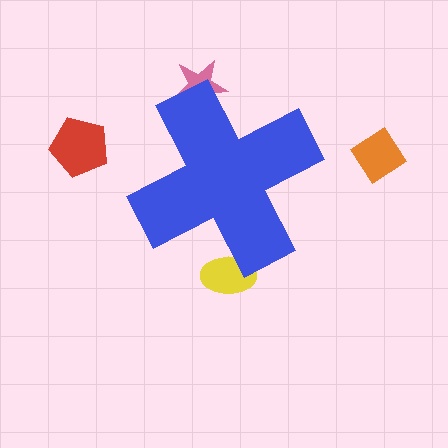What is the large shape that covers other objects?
A blue cross.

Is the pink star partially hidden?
Yes, the pink star is partially hidden behind the blue cross.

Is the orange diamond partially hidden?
No, the orange diamond is fully visible.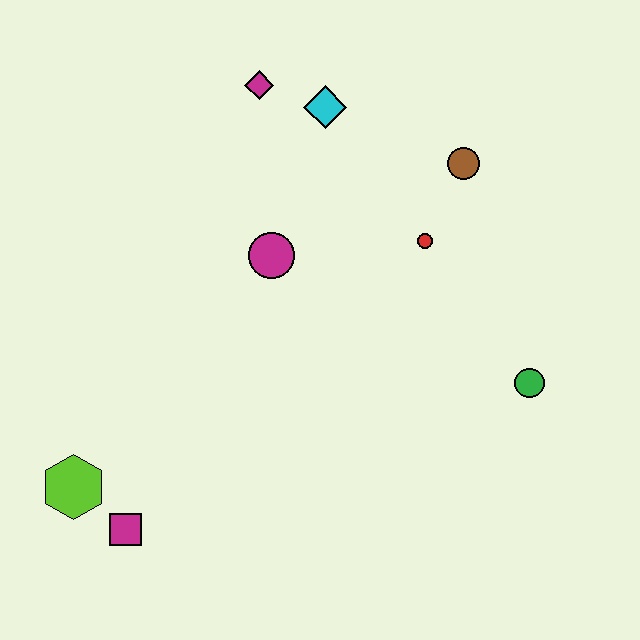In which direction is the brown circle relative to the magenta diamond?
The brown circle is to the right of the magenta diamond.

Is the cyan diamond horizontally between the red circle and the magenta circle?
Yes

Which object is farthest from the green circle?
The lime hexagon is farthest from the green circle.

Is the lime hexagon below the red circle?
Yes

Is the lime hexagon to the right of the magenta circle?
No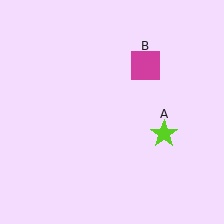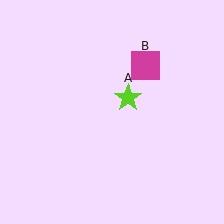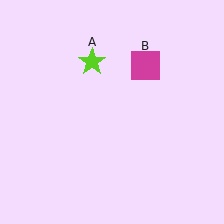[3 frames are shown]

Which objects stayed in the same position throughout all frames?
Magenta square (object B) remained stationary.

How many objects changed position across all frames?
1 object changed position: lime star (object A).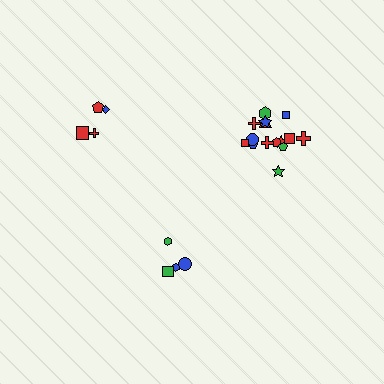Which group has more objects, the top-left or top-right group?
The top-right group.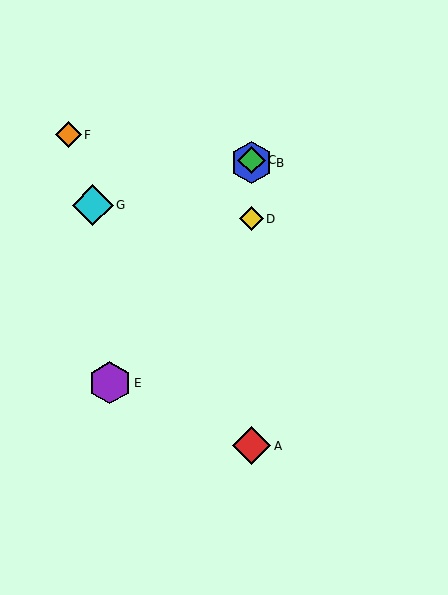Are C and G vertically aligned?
No, C is at x≈252 and G is at x≈93.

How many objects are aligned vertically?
4 objects (A, B, C, D) are aligned vertically.